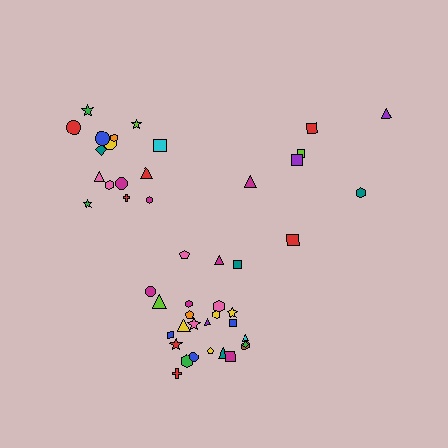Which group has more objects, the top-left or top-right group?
The top-left group.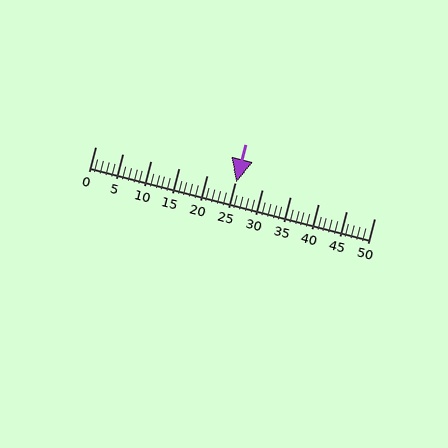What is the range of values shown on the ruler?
The ruler shows values from 0 to 50.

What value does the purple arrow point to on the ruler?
The purple arrow points to approximately 25.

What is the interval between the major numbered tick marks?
The major tick marks are spaced 5 units apart.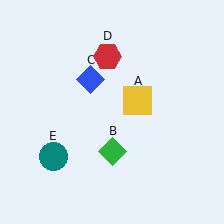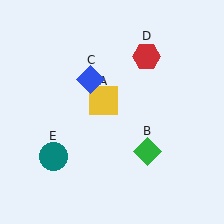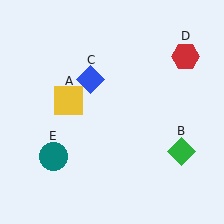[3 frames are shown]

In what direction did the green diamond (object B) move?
The green diamond (object B) moved right.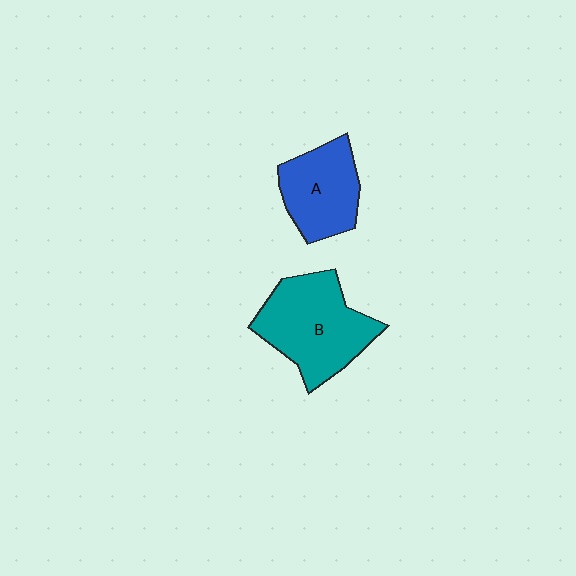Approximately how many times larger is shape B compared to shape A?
Approximately 1.4 times.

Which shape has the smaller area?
Shape A (blue).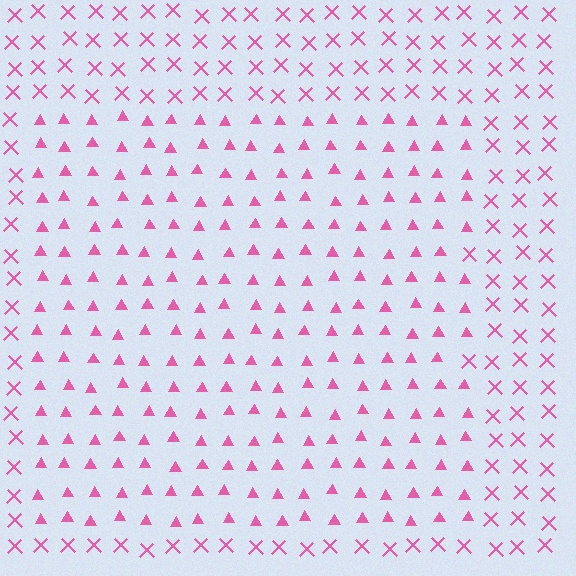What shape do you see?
I see a rectangle.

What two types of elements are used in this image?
The image uses triangles inside the rectangle region and X marks outside it.